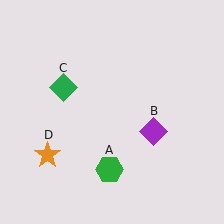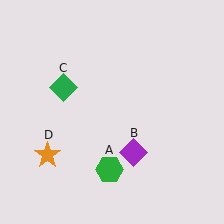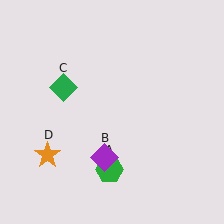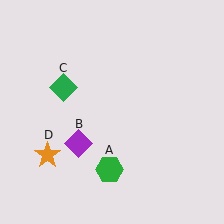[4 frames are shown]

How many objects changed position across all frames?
1 object changed position: purple diamond (object B).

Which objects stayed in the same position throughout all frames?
Green hexagon (object A) and green diamond (object C) and orange star (object D) remained stationary.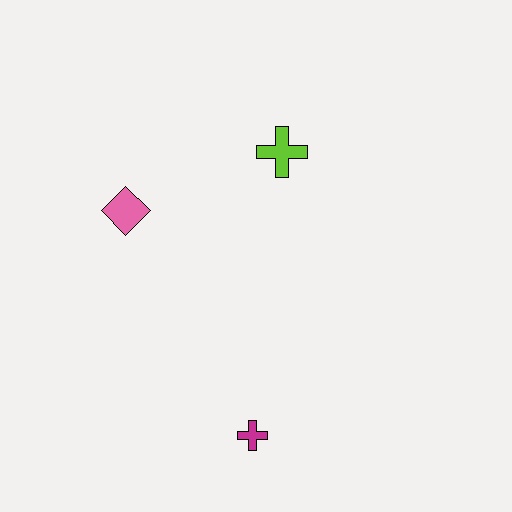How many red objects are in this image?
There are no red objects.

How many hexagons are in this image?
There are no hexagons.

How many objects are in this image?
There are 3 objects.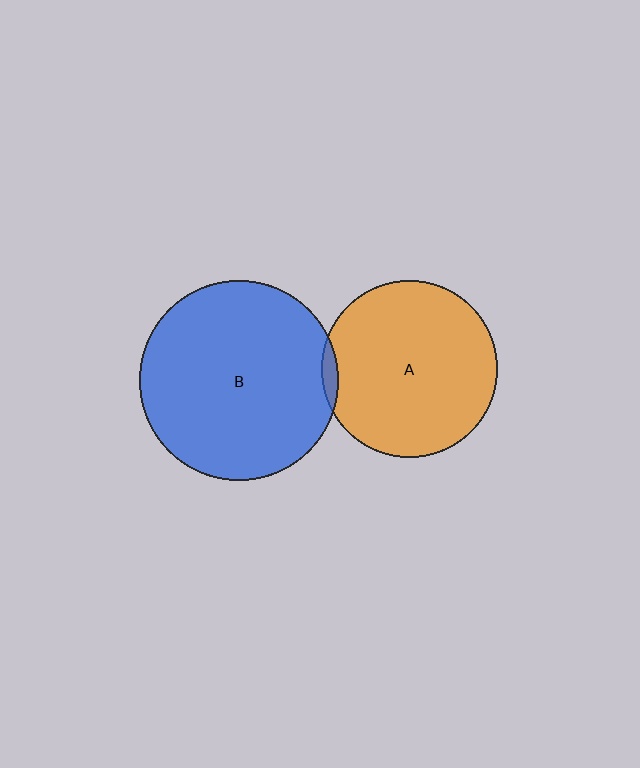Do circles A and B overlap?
Yes.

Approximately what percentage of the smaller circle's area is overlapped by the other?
Approximately 5%.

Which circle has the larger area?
Circle B (blue).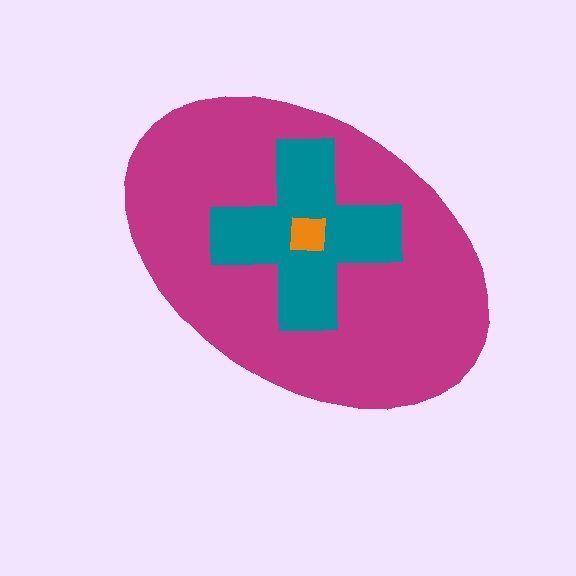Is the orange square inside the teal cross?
Yes.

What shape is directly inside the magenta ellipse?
The teal cross.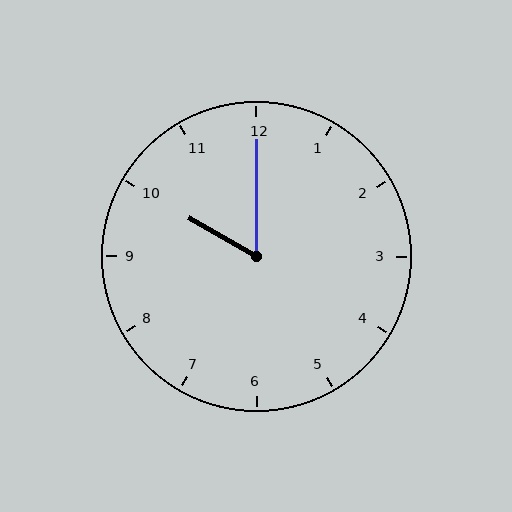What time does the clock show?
10:00.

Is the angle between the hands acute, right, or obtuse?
It is acute.